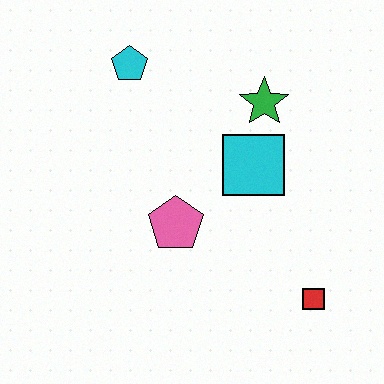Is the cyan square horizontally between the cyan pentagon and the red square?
Yes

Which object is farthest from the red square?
The cyan pentagon is farthest from the red square.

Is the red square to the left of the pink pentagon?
No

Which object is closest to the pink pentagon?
The cyan square is closest to the pink pentagon.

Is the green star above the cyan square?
Yes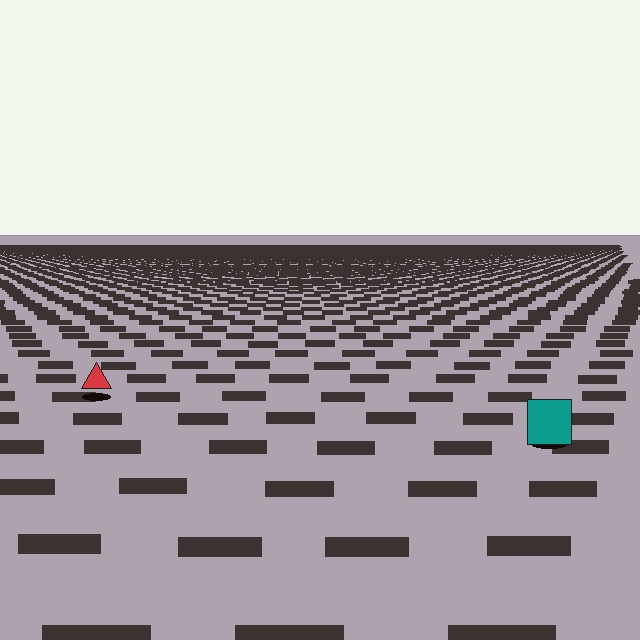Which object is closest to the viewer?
The teal square is closest. The texture marks near it are larger and more spread out.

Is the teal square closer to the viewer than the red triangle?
Yes. The teal square is closer — you can tell from the texture gradient: the ground texture is coarser near it.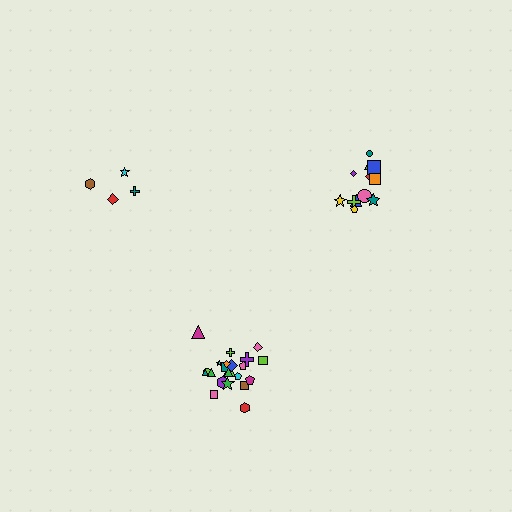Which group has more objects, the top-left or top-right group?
The top-right group.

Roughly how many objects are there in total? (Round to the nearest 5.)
Roughly 40 objects in total.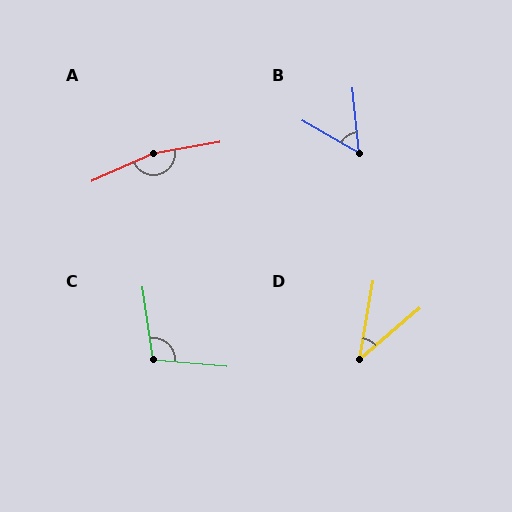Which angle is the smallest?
D, at approximately 40 degrees.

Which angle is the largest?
A, at approximately 166 degrees.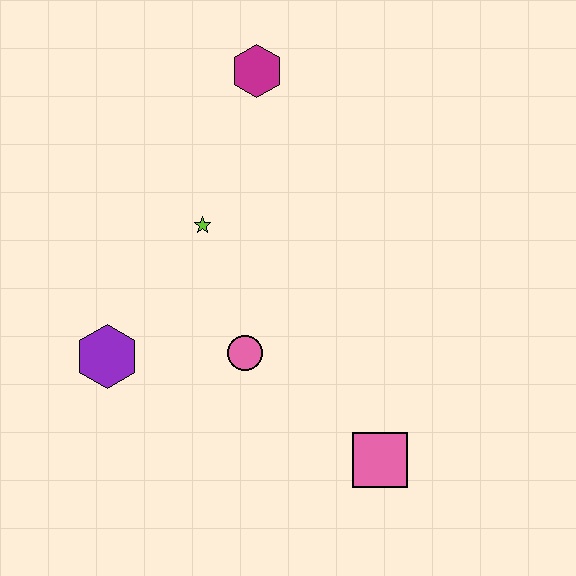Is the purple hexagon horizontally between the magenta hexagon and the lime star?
No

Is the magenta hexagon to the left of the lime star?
No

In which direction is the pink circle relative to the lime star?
The pink circle is below the lime star.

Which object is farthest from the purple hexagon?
The magenta hexagon is farthest from the purple hexagon.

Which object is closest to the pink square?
The pink circle is closest to the pink square.